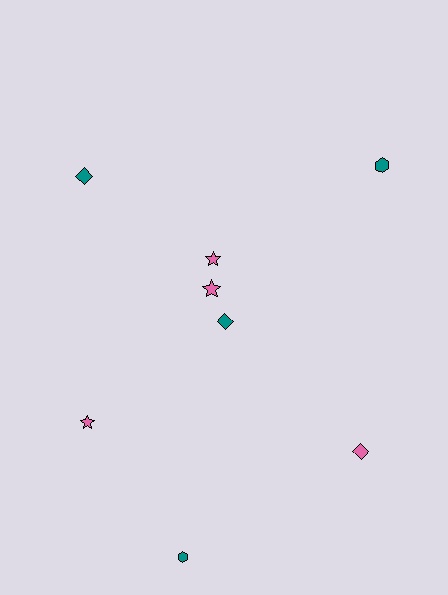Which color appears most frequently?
Teal, with 4 objects.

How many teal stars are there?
There are no teal stars.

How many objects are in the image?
There are 8 objects.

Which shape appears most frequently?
Diamond, with 3 objects.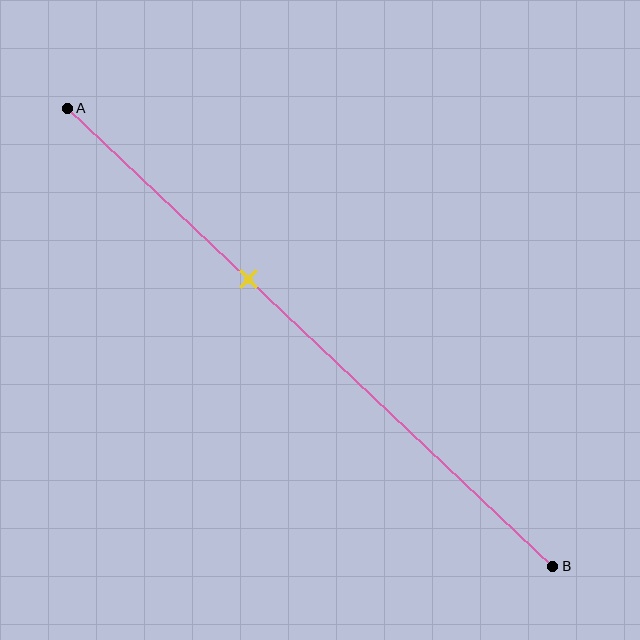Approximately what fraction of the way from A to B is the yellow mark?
The yellow mark is approximately 35% of the way from A to B.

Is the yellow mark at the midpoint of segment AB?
No, the mark is at about 35% from A, not at the 50% midpoint.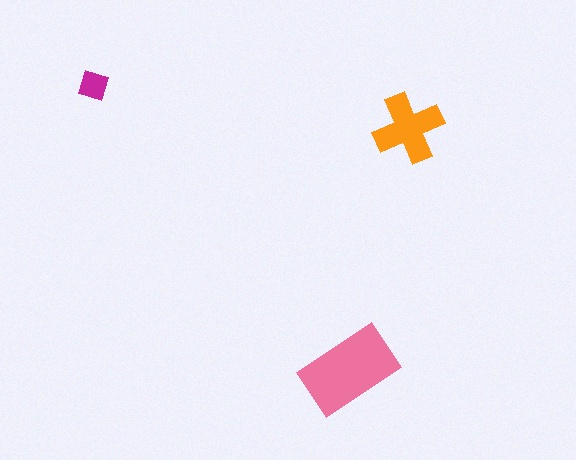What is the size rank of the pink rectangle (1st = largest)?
1st.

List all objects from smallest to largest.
The magenta diamond, the orange cross, the pink rectangle.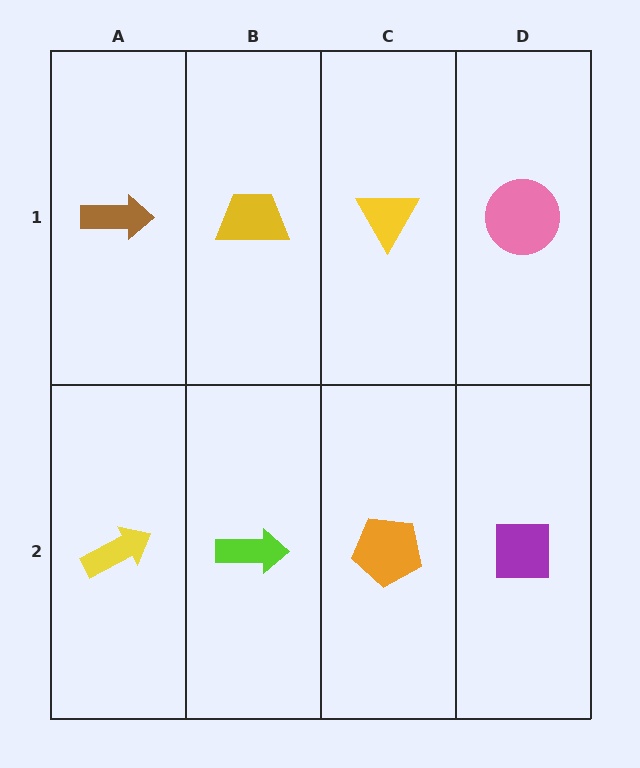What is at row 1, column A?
A brown arrow.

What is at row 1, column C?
A yellow triangle.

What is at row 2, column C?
An orange pentagon.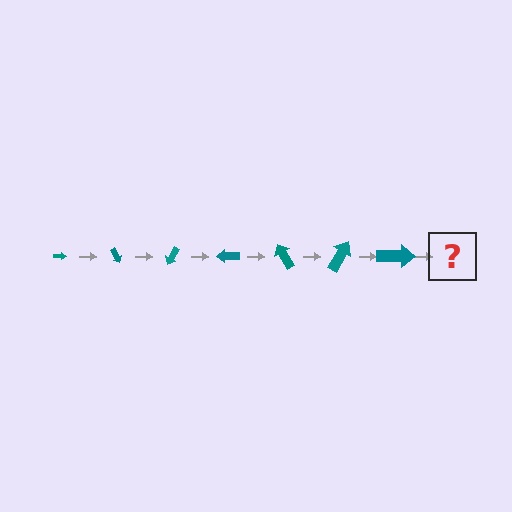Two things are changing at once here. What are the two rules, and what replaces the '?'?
The two rules are that the arrow grows larger each step and it rotates 60 degrees each step. The '?' should be an arrow, larger than the previous one and rotated 420 degrees from the start.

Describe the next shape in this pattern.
It should be an arrow, larger than the previous one and rotated 420 degrees from the start.